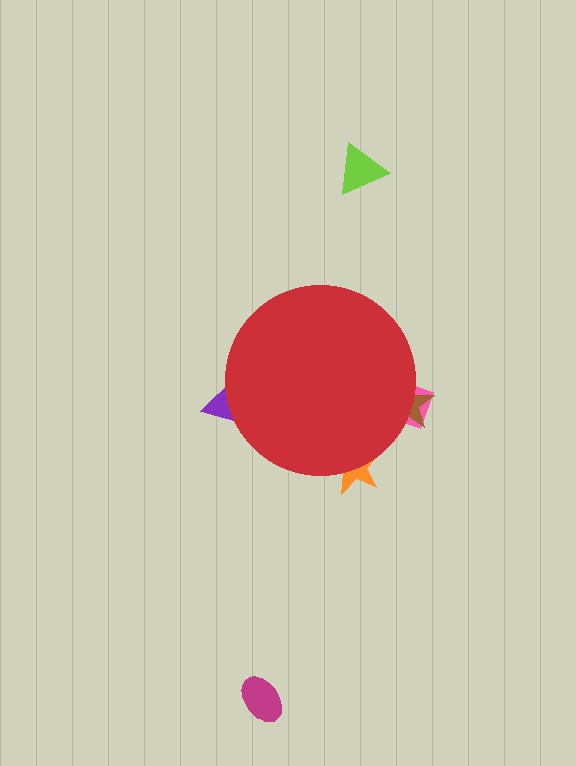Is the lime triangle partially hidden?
No, the lime triangle is fully visible.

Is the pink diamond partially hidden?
Yes, the pink diamond is partially hidden behind the red circle.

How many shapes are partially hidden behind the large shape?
4 shapes are partially hidden.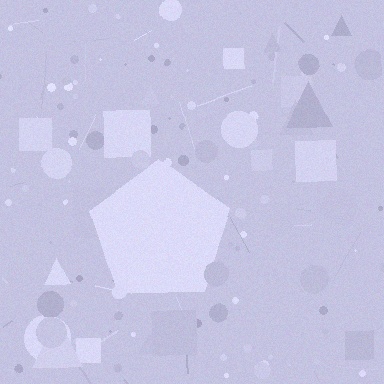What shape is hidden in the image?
A pentagon is hidden in the image.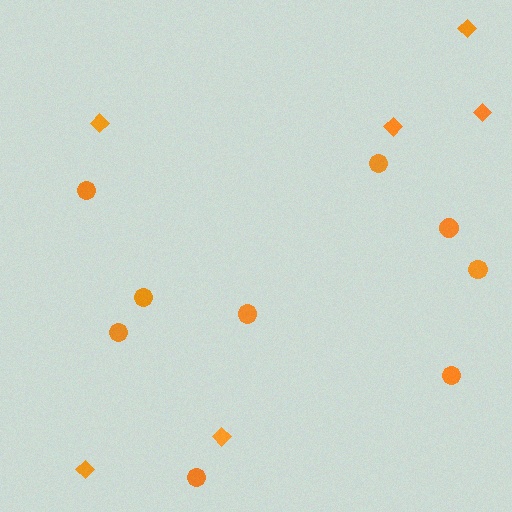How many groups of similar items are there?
There are 2 groups: one group of diamonds (6) and one group of circles (9).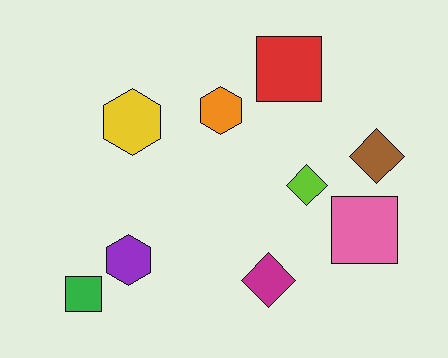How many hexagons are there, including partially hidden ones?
There are 3 hexagons.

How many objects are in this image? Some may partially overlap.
There are 9 objects.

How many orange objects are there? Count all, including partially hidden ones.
There is 1 orange object.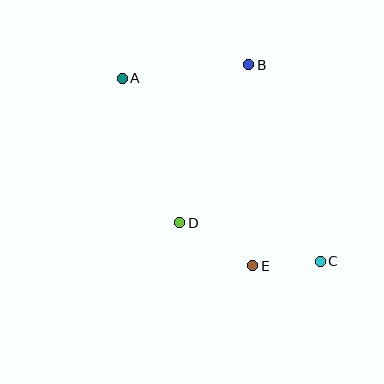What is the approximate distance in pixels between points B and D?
The distance between B and D is approximately 172 pixels.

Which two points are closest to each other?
Points C and E are closest to each other.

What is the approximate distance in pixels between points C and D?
The distance between C and D is approximately 146 pixels.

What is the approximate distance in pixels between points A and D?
The distance between A and D is approximately 156 pixels.